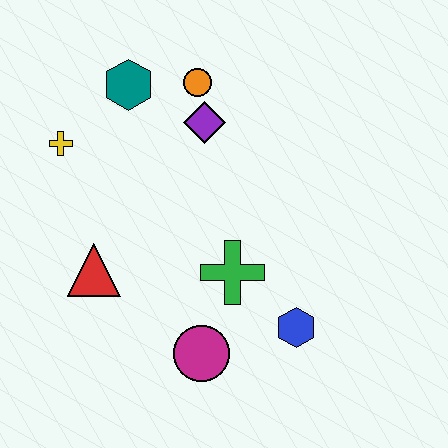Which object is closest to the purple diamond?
The orange circle is closest to the purple diamond.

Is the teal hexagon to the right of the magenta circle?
No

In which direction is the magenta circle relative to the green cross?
The magenta circle is below the green cross.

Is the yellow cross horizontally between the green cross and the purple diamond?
No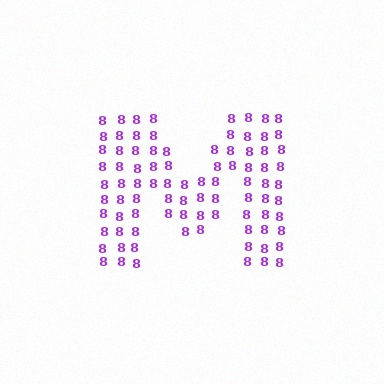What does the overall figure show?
The overall figure shows the letter M.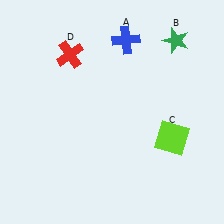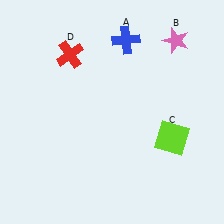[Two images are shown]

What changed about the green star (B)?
In Image 1, B is green. In Image 2, it changed to pink.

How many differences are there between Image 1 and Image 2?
There is 1 difference between the two images.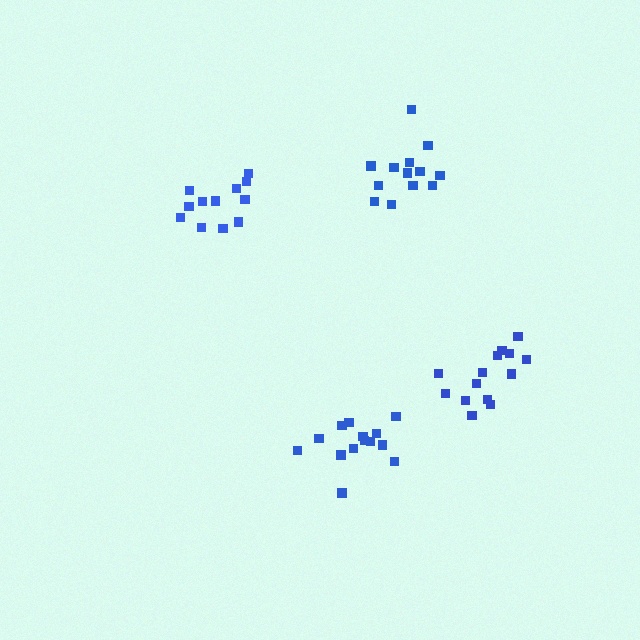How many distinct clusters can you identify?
There are 4 distinct clusters.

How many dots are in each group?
Group 1: 14 dots, Group 2: 12 dots, Group 3: 14 dots, Group 4: 14 dots (54 total).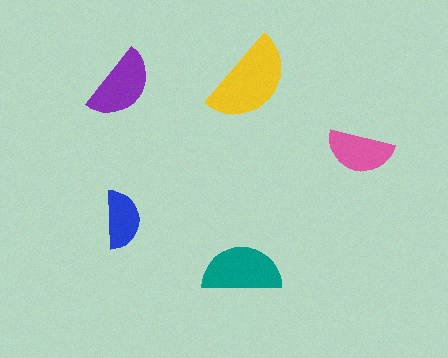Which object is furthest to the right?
The pink semicircle is rightmost.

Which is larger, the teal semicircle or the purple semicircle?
The teal one.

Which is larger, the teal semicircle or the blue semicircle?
The teal one.